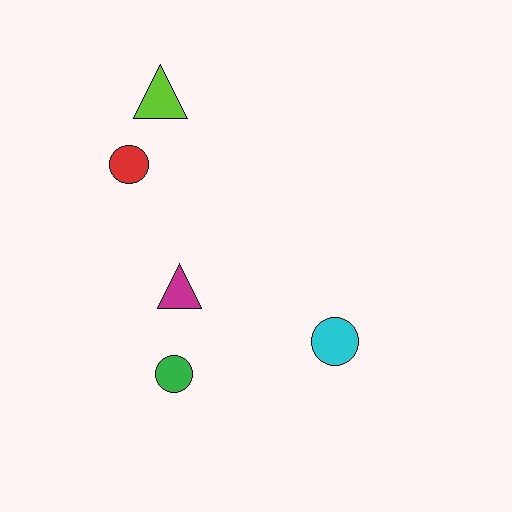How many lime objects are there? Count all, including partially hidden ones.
There is 1 lime object.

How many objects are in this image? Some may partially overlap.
There are 5 objects.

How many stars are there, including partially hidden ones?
There are no stars.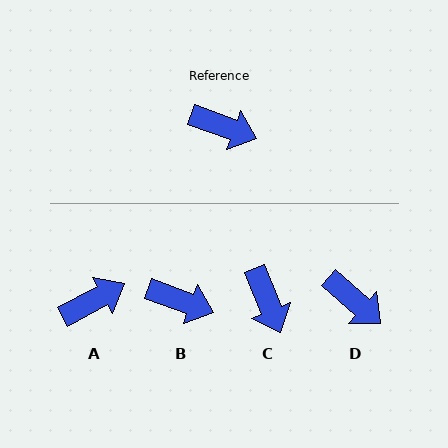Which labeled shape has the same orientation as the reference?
B.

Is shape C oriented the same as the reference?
No, it is off by about 49 degrees.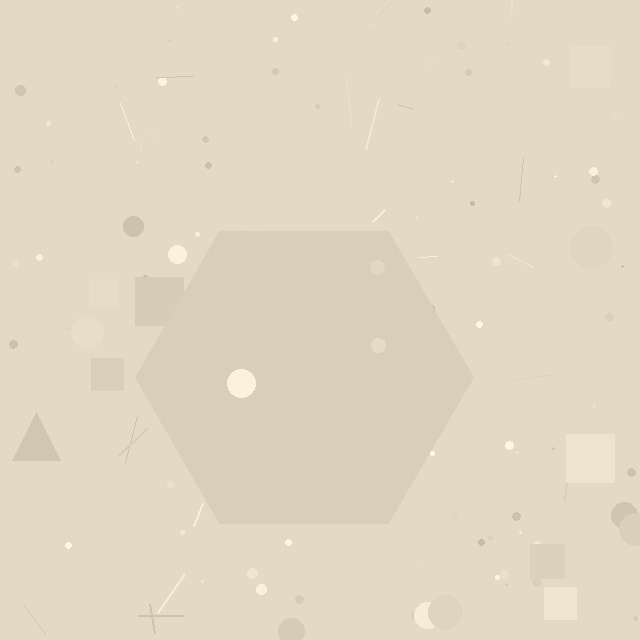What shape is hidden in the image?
A hexagon is hidden in the image.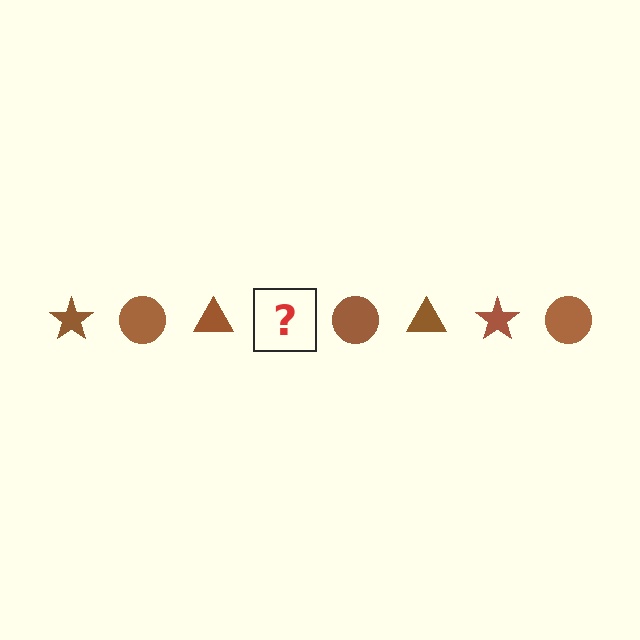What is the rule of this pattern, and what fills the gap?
The rule is that the pattern cycles through star, circle, triangle shapes in brown. The gap should be filled with a brown star.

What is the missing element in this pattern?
The missing element is a brown star.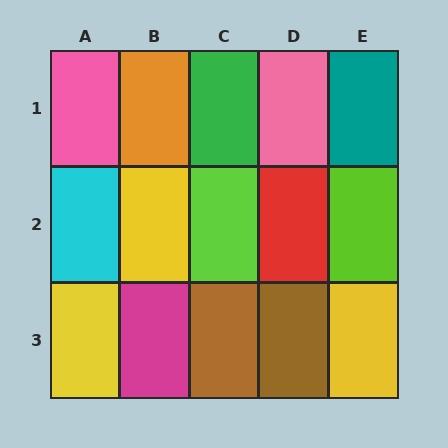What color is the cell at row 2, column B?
Yellow.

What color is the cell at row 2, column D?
Red.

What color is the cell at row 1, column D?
Pink.